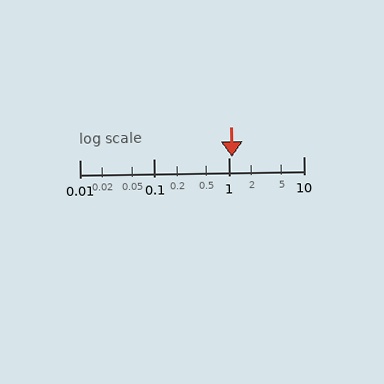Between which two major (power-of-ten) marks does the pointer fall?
The pointer is between 1 and 10.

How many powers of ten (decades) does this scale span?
The scale spans 3 decades, from 0.01 to 10.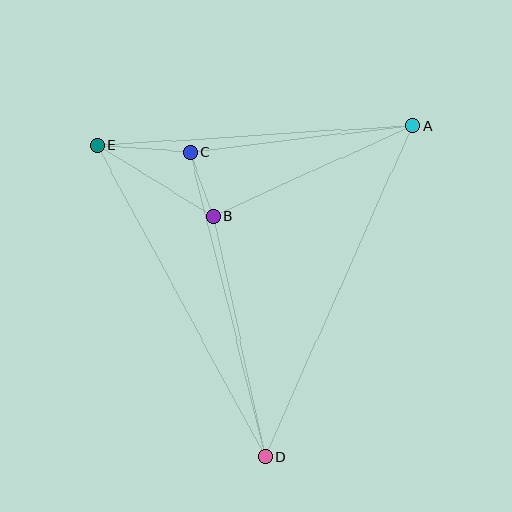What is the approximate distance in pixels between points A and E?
The distance between A and E is approximately 316 pixels.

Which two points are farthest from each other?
Points A and D are farthest from each other.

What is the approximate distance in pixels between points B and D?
The distance between B and D is approximately 246 pixels.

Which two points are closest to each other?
Points B and C are closest to each other.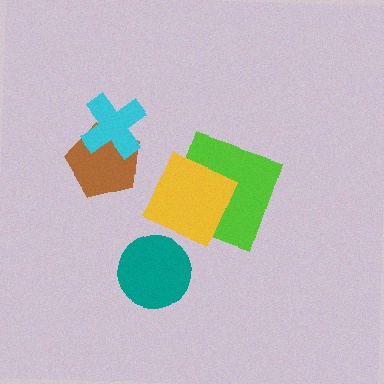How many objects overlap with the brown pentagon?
1 object overlaps with the brown pentagon.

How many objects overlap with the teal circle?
0 objects overlap with the teal circle.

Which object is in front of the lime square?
The yellow square is in front of the lime square.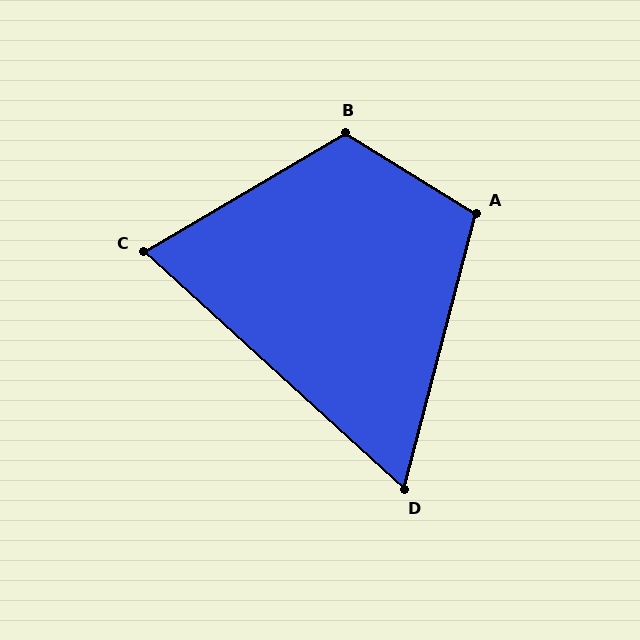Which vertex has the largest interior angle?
B, at approximately 118 degrees.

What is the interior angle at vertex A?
Approximately 107 degrees (obtuse).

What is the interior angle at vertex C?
Approximately 73 degrees (acute).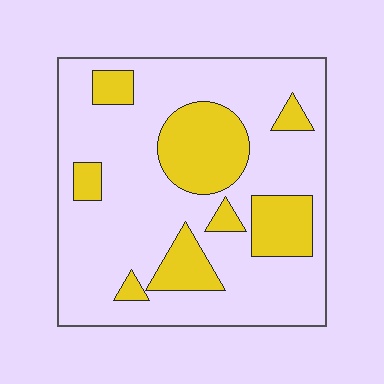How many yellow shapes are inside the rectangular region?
8.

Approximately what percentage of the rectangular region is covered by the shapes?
Approximately 25%.